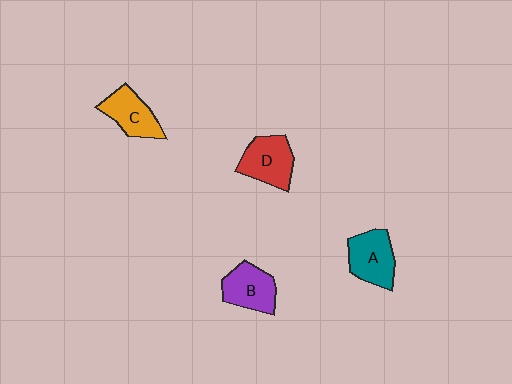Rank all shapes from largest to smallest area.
From largest to smallest: D (red), A (teal), B (purple), C (orange).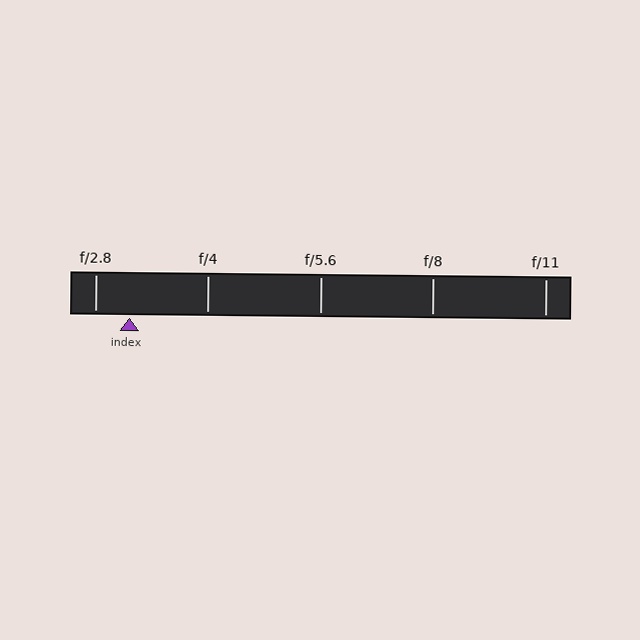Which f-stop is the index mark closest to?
The index mark is closest to f/2.8.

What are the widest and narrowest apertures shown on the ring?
The widest aperture shown is f/2.8 and the narrowest is f/11.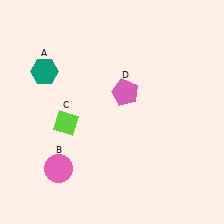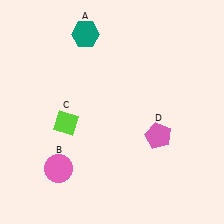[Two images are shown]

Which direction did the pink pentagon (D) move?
The pink pentagon (D) moved down.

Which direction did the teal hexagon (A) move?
The teal hexagon (A) moved right.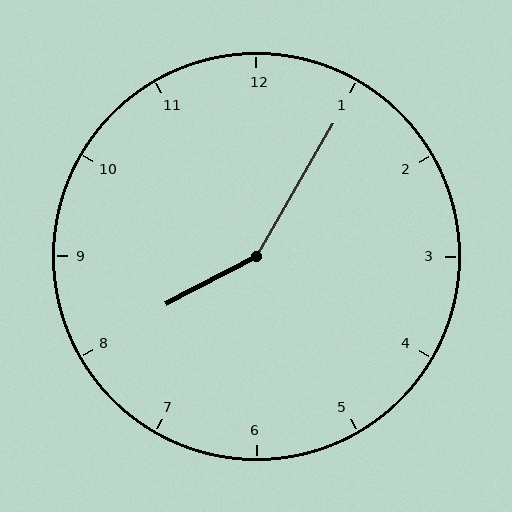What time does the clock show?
8:05.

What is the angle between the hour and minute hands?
Approximately 148 degrees.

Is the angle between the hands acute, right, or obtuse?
It is obtuse.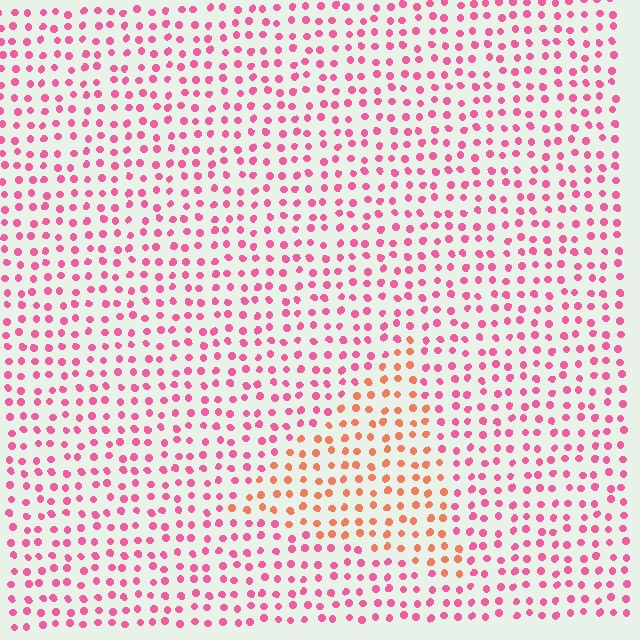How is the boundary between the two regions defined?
The boundary is defined purely by a slight shift in hue (about 41 degrees). Spacing, size, and orientation are identical on both sides.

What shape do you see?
I see a triangle.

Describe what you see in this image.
The image is filled with small pink elements in a uniform arrangement. A triangle-shaped region is visible where the elements are tinted to a slightly different hue, forming a subtle color boundary.